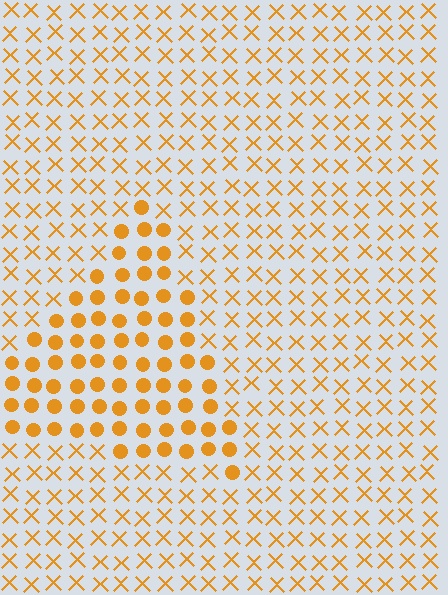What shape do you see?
I see a triangle.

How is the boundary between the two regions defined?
The boundary is defined by a change in element shape: circles inside vs. X marks outside. All elements share the same color and spacing.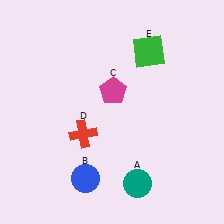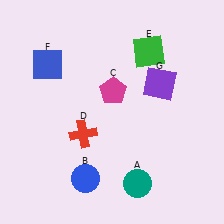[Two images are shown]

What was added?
A blue square (F), a purple square (G) were added in Image 2.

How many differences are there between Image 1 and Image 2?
There are 2 differences between the two images.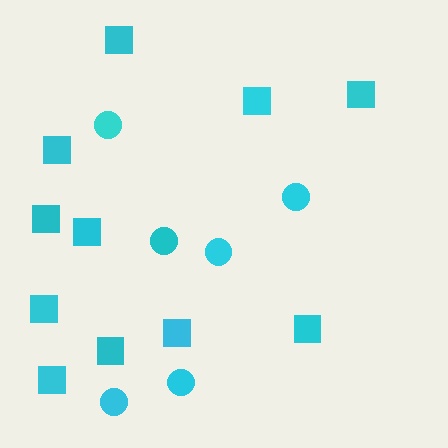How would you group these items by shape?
There are 2 groups: one group of circles (6) and one group of squares (11).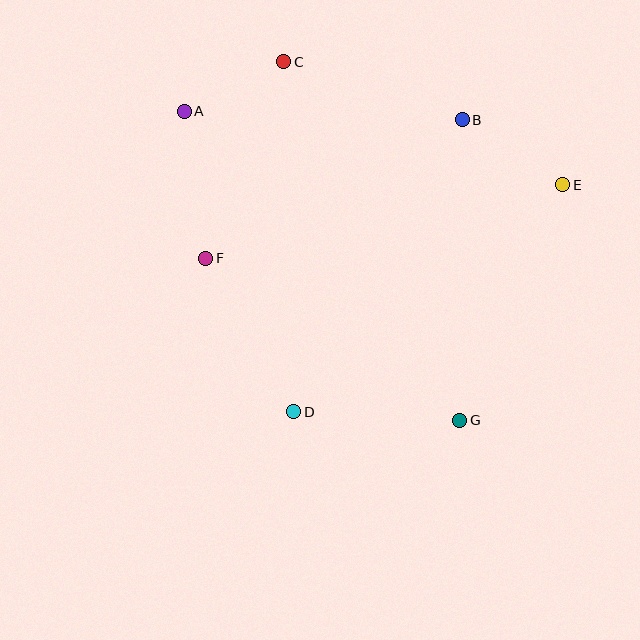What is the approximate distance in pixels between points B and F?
The distance between B and F is approximately 291 pixels.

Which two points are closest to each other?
Points A and C are closest to each other.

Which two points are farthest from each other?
Points A and G are farthest from each other.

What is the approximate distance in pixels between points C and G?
The distance between C and G is approximately 399 pixels.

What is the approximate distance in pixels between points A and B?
The distance between A and B is approximately 278 pixels.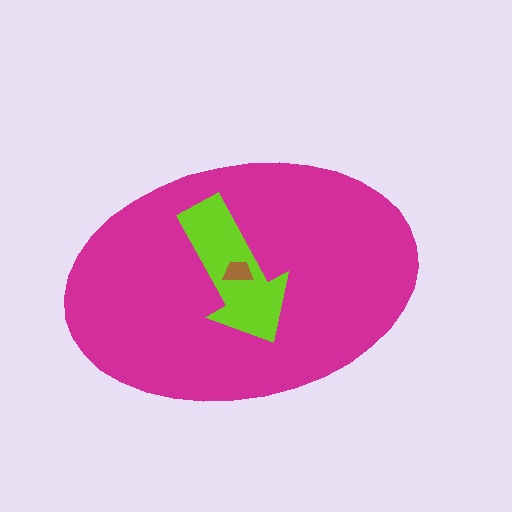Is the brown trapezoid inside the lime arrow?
Yes.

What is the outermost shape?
The magenta ellipse.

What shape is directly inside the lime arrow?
The brown trapezoid.